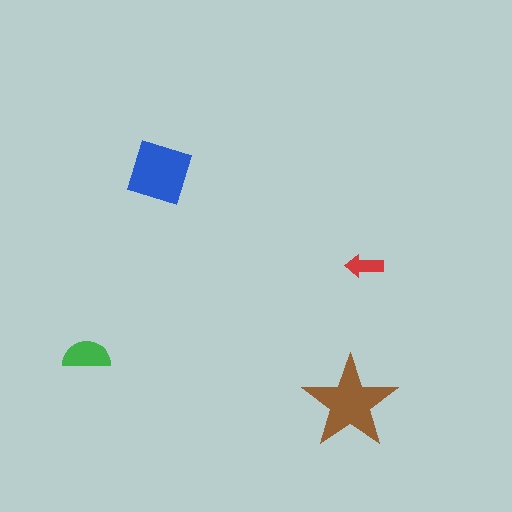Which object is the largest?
The brown star.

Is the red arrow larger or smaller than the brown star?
Smaller.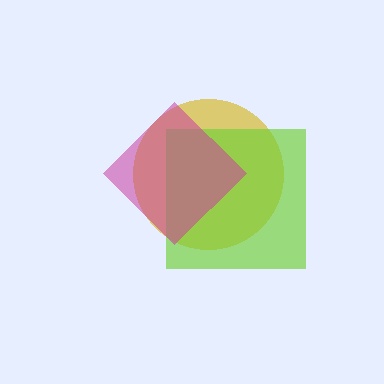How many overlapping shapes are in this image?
There are 3 overlapping shapes in the image.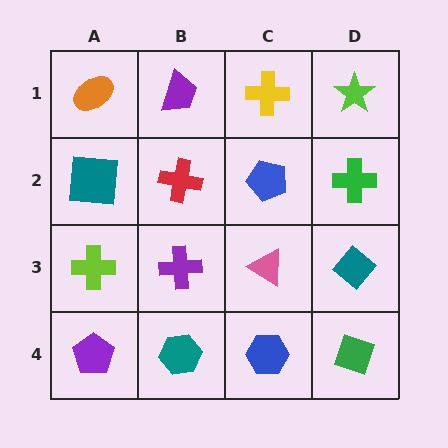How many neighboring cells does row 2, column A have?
3.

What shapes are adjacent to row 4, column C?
A pink triangle (row 3, column C), a teal hexagon (row 4, column B), a green diamond (row 4, column D).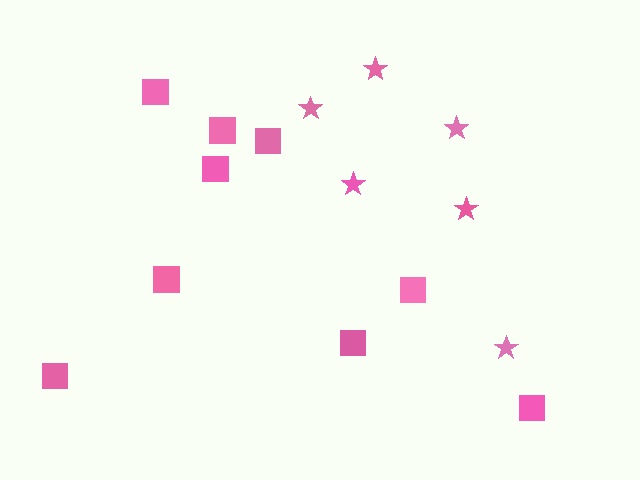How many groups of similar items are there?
There are 2 groups: one group of squares (9) and one group of stars (6).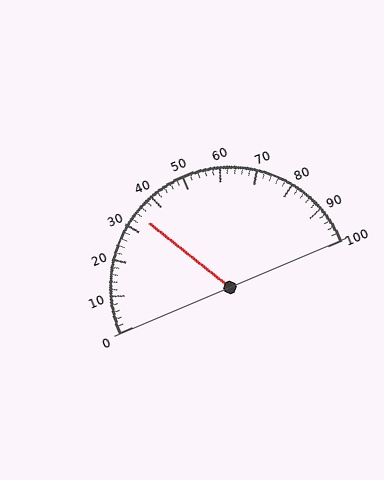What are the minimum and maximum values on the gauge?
The gauge ranges from 0 to 100.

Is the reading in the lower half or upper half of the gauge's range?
The reading is in the lower half of the range (0 to 100).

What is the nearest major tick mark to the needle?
The nearest major tick mark is 30.